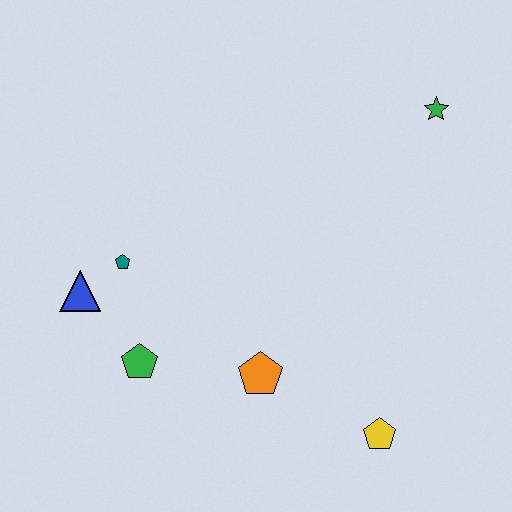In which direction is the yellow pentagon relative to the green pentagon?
The yellow pentagon is to the right of the green pentagon.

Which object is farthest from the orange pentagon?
The green star is farthest from the orange pentagon.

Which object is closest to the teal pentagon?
The blue triangle is closest to the teal pentagon.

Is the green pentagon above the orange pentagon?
Yes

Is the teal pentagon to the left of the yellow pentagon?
Yes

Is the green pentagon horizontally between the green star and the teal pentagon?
Yes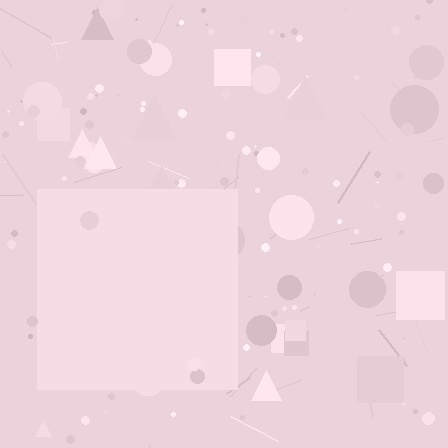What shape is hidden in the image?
A square is hidden in the image.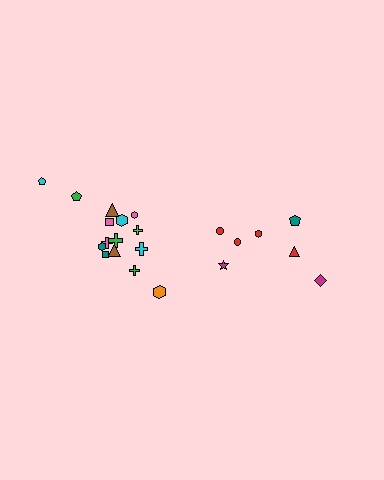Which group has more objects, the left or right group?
The left group.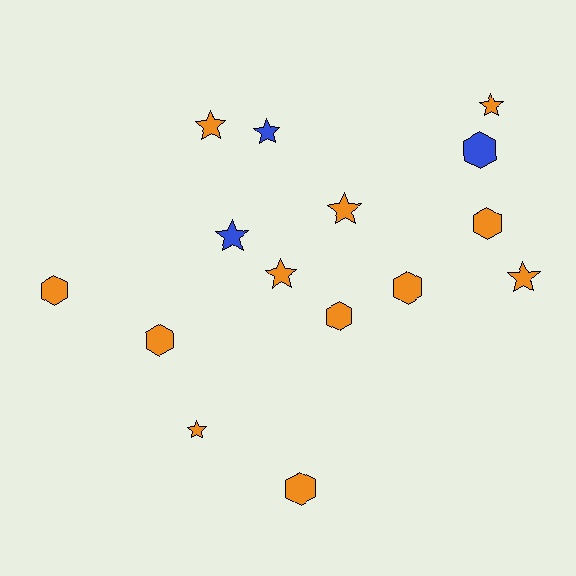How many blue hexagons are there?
There is 1 blue hexagon.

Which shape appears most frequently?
Star, with 8 objects.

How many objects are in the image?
There are 15 objects.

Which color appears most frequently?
Orange, with 12 objects.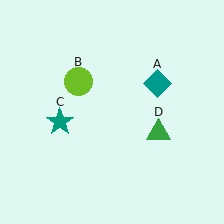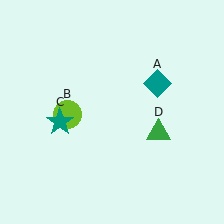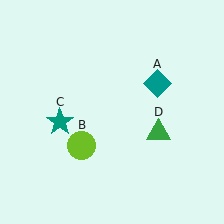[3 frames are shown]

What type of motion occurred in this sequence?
The lime circle (object B) rotated counterclockwise around the center of the scene.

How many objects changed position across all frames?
1 object changed position: lime circle (object B).